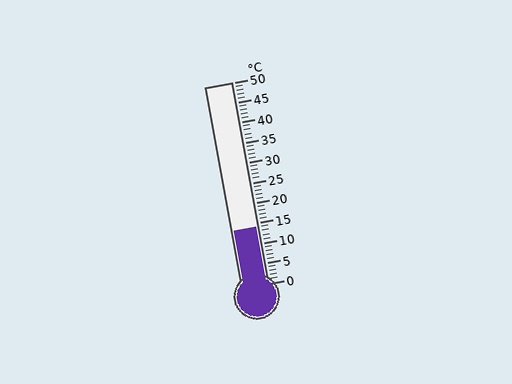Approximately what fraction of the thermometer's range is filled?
The thermometer is filled to approximately 30% of its range.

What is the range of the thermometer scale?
The thermometer scale ranges from 0°C to 50°C.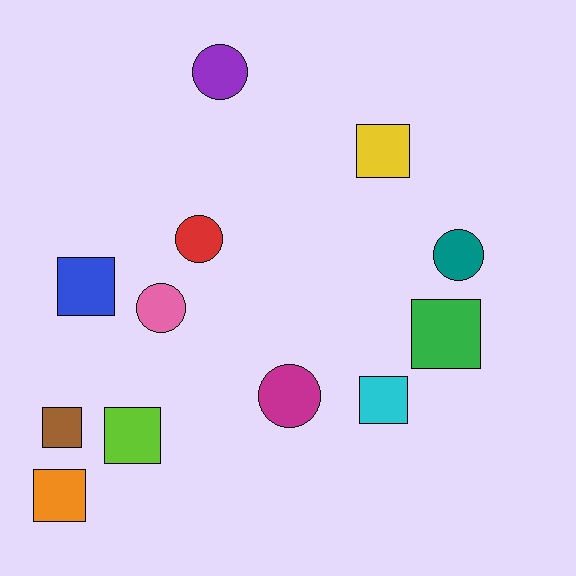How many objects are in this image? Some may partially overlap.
There are 12 objects.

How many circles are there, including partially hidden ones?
There are 5 circles.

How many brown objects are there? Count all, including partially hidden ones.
There is 1 brown object.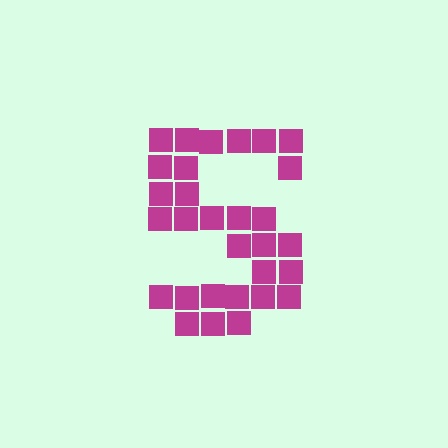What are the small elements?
The small elements are squares.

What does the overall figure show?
The overall figure shows the letter S.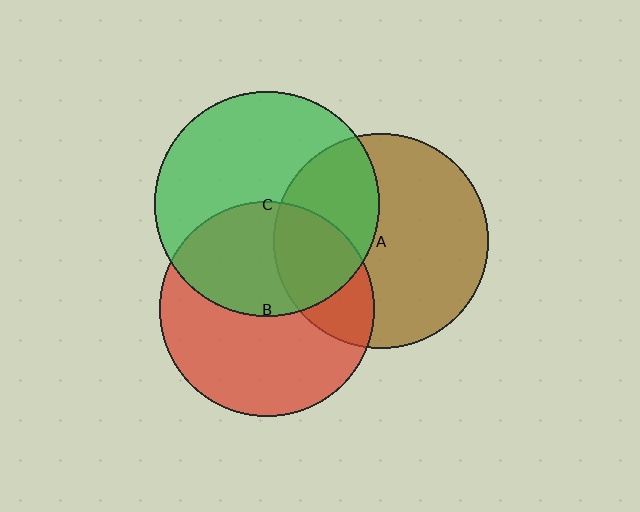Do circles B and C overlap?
Yes.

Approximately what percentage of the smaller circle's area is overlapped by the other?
Approximately 45%.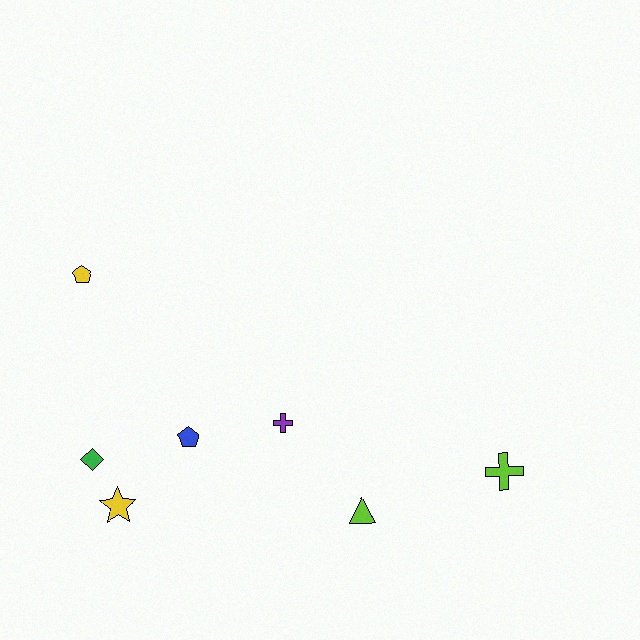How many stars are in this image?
There is 1 star.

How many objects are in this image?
There are 7 objects.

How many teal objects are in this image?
There are no teal objects.